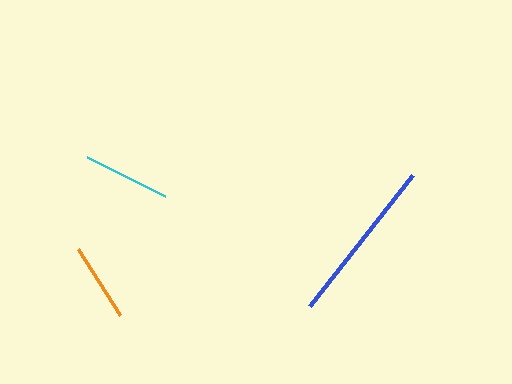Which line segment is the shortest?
The orange line is the shortest at approximately 79 pixels.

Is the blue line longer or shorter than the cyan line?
The blue line is longer than the cyan line.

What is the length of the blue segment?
The blue segment is approximately 166 pixels long.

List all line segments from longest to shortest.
From longest to shortest: blue, cyan, orange.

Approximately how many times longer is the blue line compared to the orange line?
The blue line is approximately 2.1 times the length of the orange line.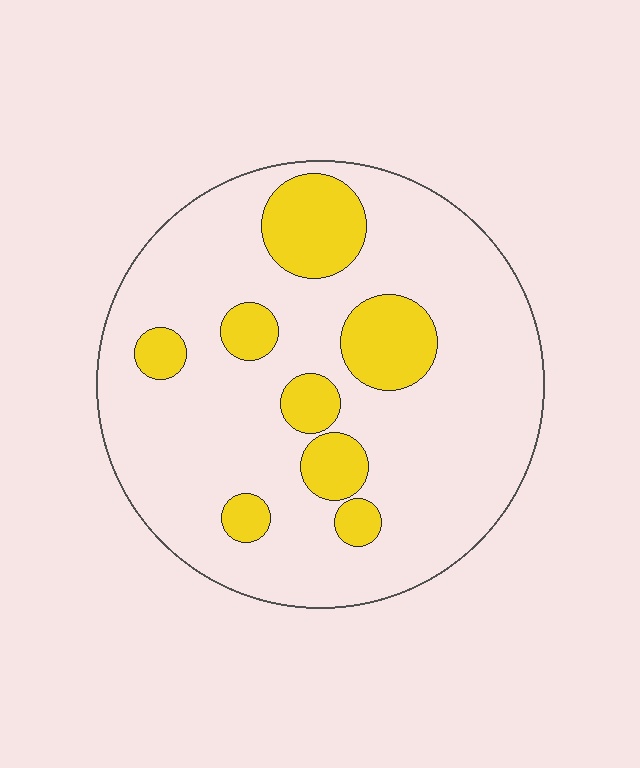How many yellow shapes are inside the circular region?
8.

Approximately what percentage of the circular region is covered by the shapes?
Approximately 20%.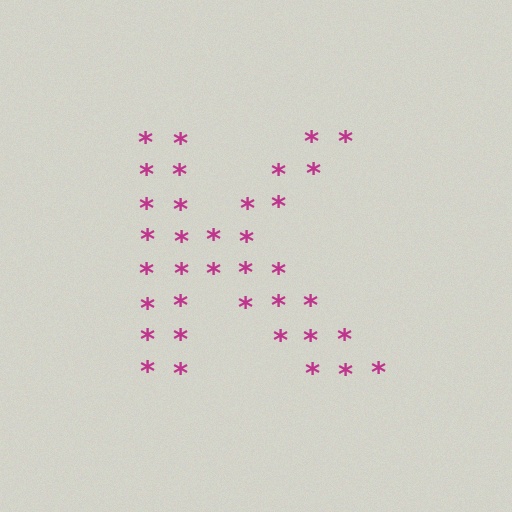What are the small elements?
The small elements are asterisks.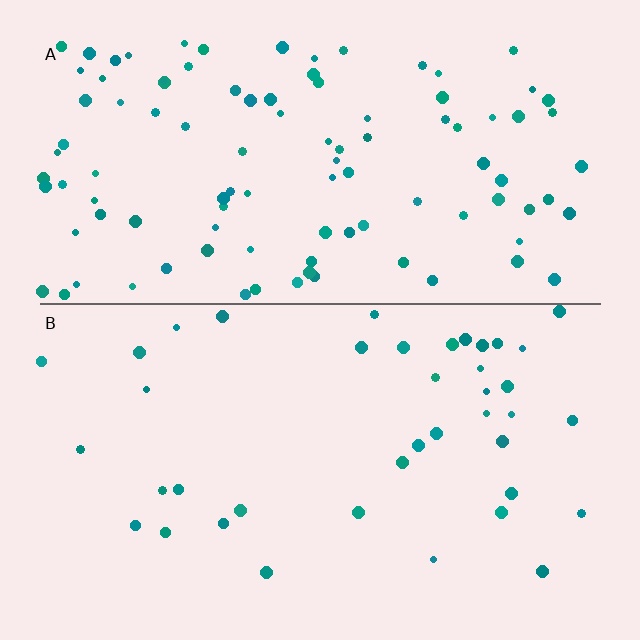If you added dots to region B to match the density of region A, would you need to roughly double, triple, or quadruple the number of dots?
Approximately triple.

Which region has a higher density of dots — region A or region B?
A (the top).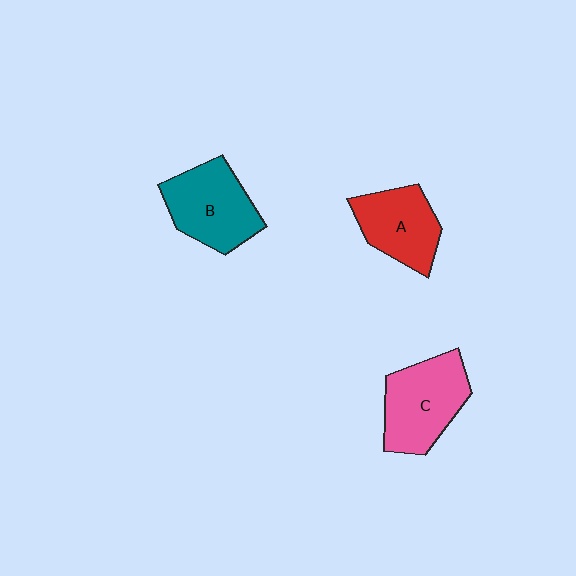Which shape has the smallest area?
Shape A (red).